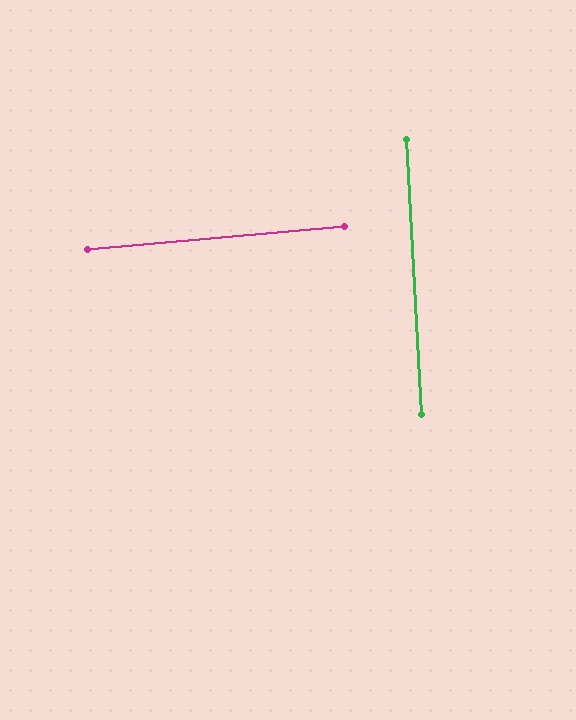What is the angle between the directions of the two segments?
Approximately 88 degrees.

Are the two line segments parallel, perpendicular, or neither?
Perpendicular — they meet at approximately 88°.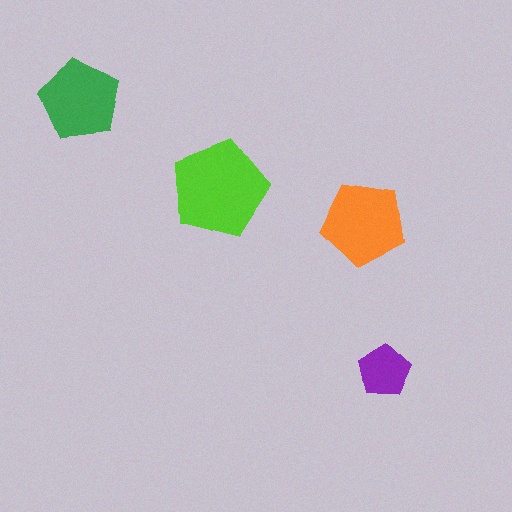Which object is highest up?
The green pentagon is topmost.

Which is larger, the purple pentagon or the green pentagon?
The green one.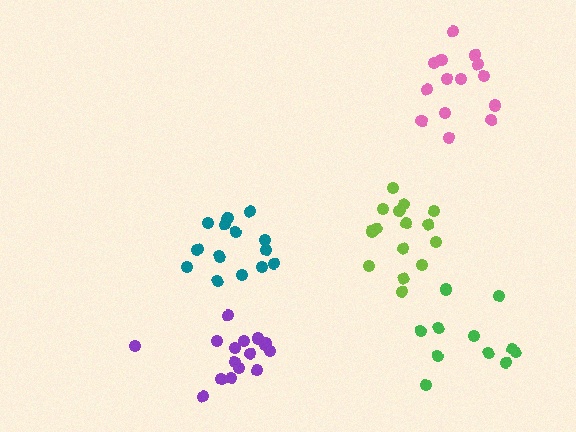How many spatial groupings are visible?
There are 5 spatial groupings.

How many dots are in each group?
Group 1: 14 dots, Group 2: 11 dots, Group 3: 16 dots, Group 4: 15 dots, Group 5: 14 dots (70 total).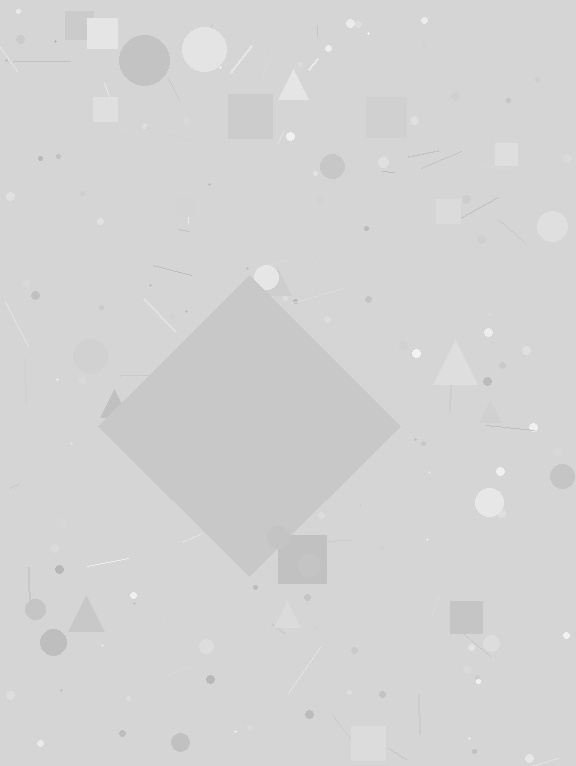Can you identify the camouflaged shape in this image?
The camouflaged shape is a diamond.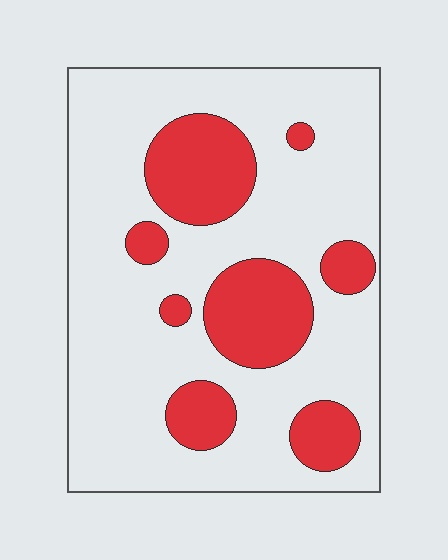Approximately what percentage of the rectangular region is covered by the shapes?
Approximately 25%.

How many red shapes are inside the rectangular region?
8.